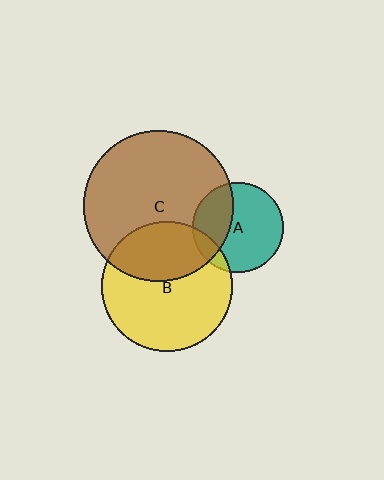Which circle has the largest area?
Circle C (brown).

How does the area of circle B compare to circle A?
Approximately 2.1 times.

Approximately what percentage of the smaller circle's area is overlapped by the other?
Approximately 35%.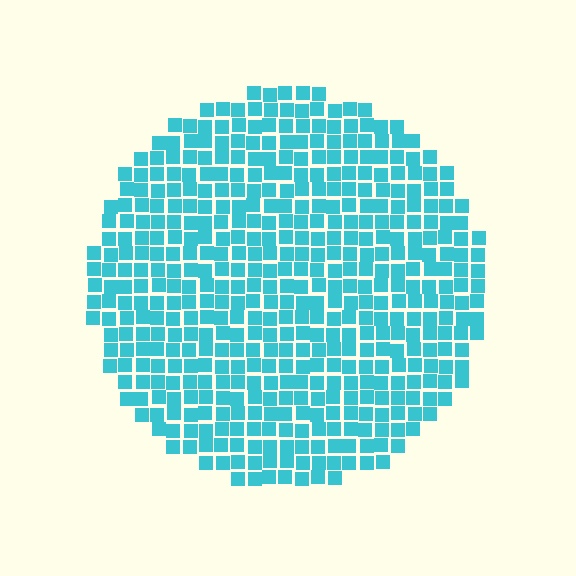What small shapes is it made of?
It is made of small squares.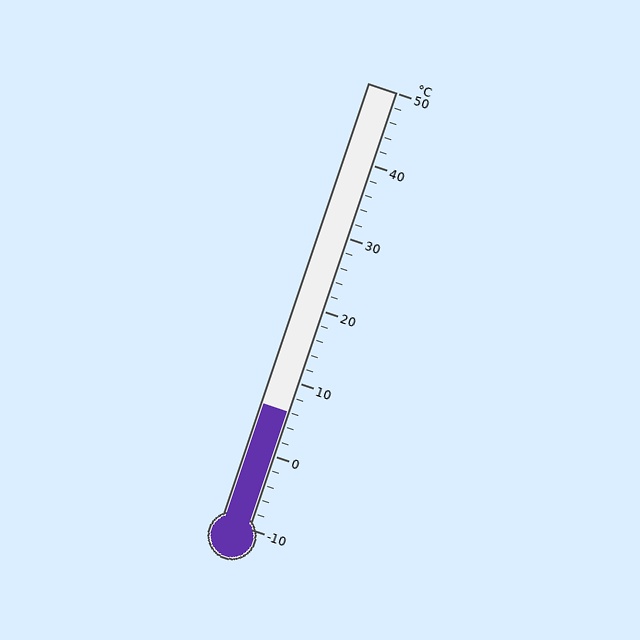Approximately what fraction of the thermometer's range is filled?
The thermometer is filled to approximately 25% of its range.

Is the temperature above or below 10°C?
The temperature is below 10°C.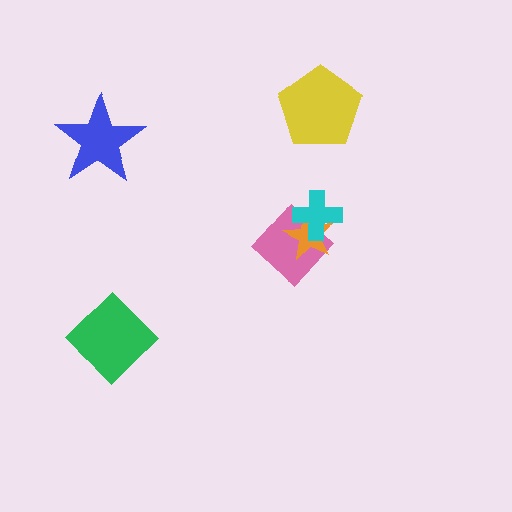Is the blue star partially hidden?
No, no other shape covers it.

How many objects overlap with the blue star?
0 objects overlap with the blue star.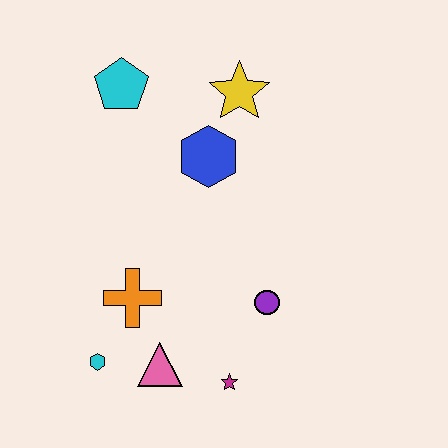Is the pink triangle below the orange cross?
Yes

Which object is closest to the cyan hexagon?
The pink triangle is closest to the cyan hexagon.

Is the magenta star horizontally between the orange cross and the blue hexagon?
No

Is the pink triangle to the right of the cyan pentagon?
Yes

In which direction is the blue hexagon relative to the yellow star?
The blue hexagon is below the yellow star.